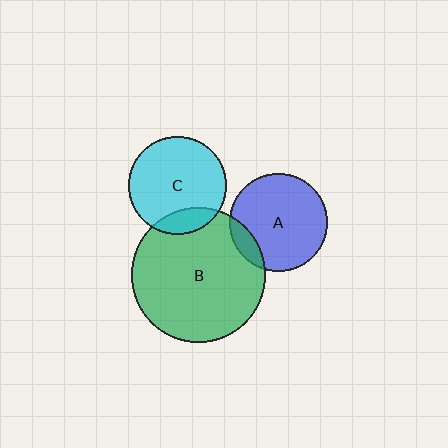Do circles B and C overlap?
Yes.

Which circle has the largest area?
Circle B (green).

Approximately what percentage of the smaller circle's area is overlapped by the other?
Approximately 15%.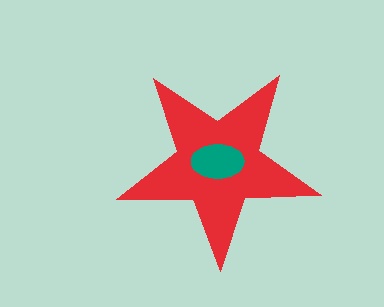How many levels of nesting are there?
2.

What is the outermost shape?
The red star.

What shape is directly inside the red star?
The teal ellipse.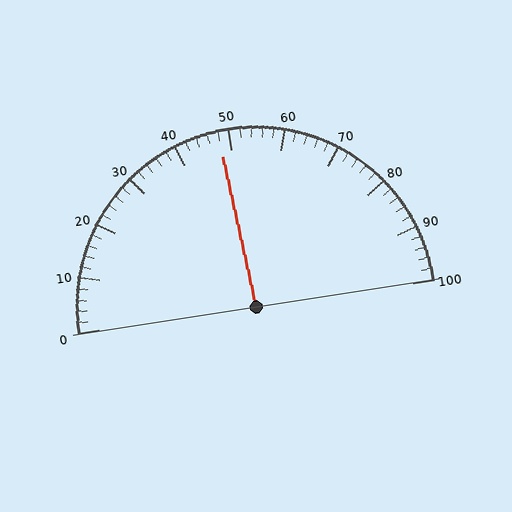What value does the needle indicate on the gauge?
The needle indicates approximately 48.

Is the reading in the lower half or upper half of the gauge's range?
The reading is in the lower half of the range (0 to 100).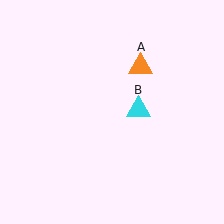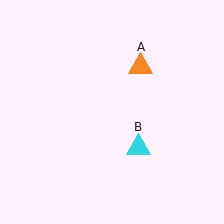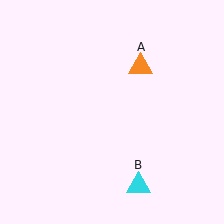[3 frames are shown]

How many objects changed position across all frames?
1 object changed position: cyan triangle (object B).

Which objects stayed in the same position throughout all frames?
Orange triangle (object A) remained stationary.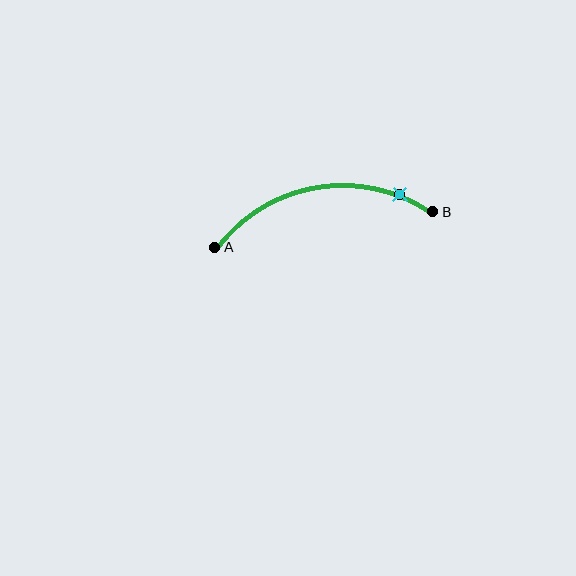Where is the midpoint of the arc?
The arc midpoint is the point on the curve farthest from the straight line joining A and B. It sits above that line.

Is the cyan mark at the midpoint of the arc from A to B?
No. The cyan mark lies on the arc but is closer to endpoint B. The arc midpoint would be at the point on the curve equidistant along the arc from both A and B.